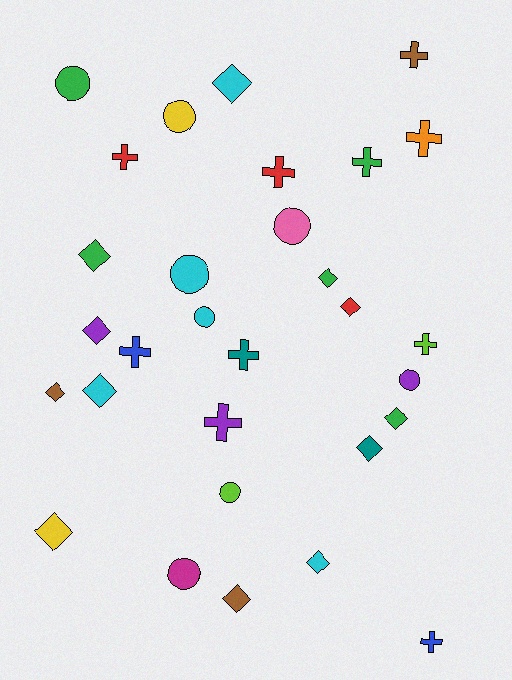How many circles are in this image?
There are 8 circles.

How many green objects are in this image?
There are 5 green objects.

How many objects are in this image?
There are 30 objects.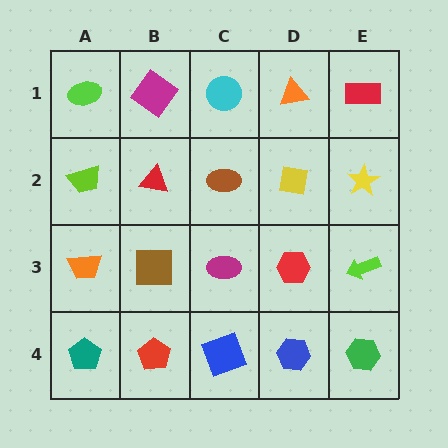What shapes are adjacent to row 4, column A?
An orange trapezoid (row 3, column A), a red pentagon (row 4, column B).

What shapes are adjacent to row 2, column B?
A magenta diamond (row 1, column B), a brown square (row 3, column B), a lime trapezoid (row 2, column A), a brown ellipse (row 2, column C).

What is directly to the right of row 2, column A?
A red triangle.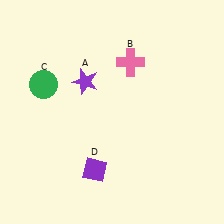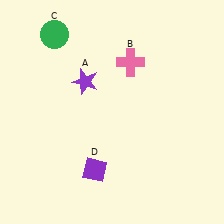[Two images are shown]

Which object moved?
The green circle (C) moved up.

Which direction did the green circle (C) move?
The green circle (C) moved up.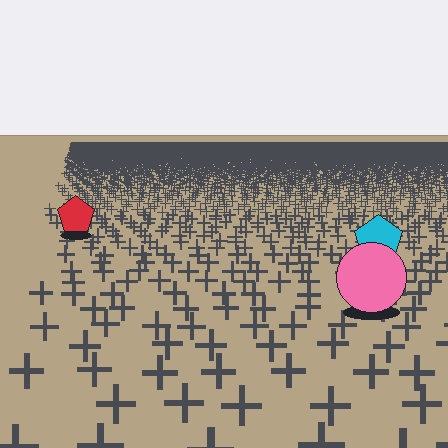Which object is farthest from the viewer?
The red pentagon is farthest from the viewer. It appears smaller and the ground texture around it is denser.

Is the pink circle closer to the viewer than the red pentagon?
Yes. The pink circle is closer — you can tell from the texture gradient: the ground texture is coarser near it.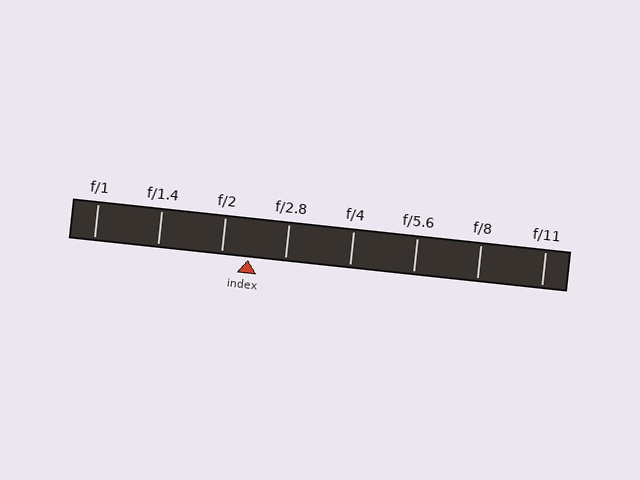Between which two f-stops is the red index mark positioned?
The index mark is between f/2 and f/2.8.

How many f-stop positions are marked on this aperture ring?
There are 8 f-stop positions marked.